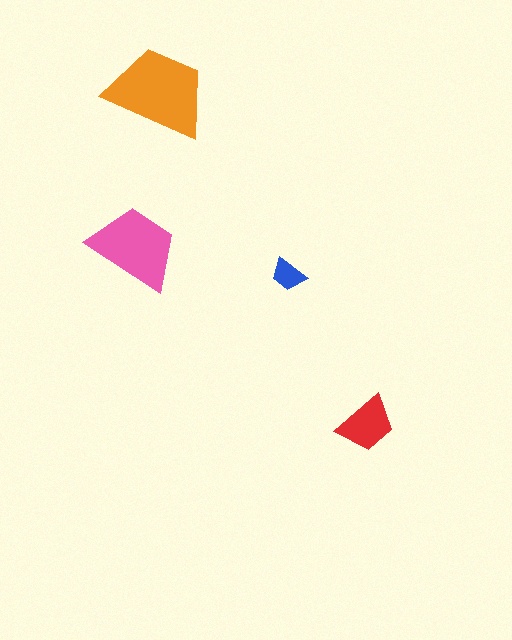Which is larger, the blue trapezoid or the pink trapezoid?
The pink one.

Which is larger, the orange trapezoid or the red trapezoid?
The orange one.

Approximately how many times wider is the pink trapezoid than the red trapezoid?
About 1.5 times wider.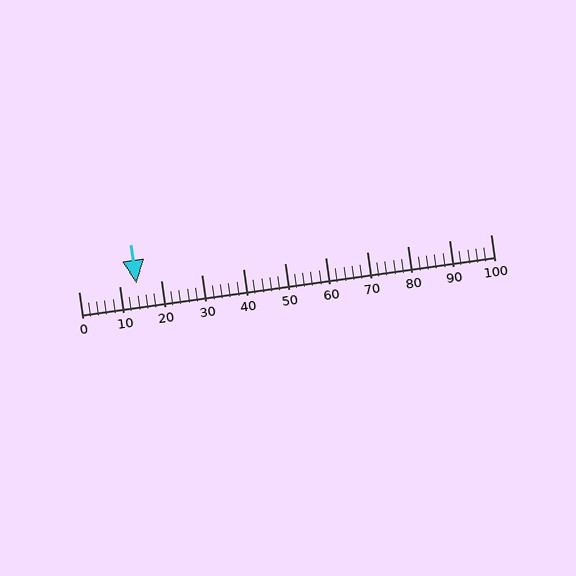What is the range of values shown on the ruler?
The ruler shows values from 0 to 100.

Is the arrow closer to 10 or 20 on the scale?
The arrow is closer to 10.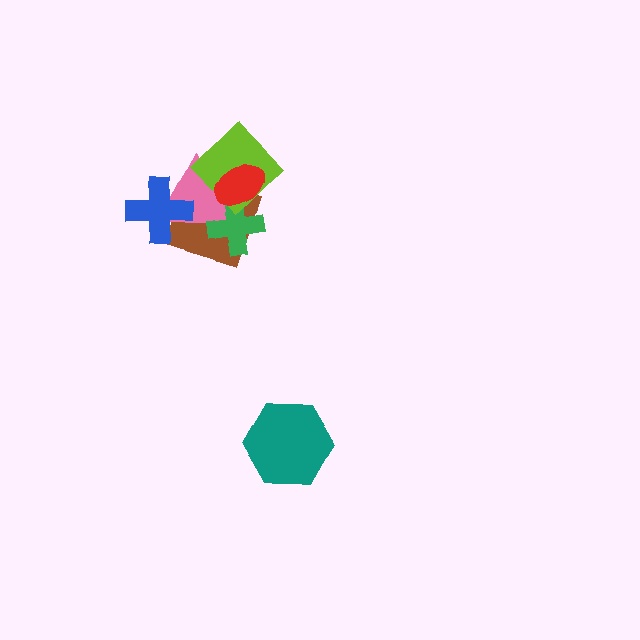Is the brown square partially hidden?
Yes, it is partially covered by another shape.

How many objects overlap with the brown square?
5 objects overlap with the brown square.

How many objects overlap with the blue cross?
2 objects overlap with the blue cross.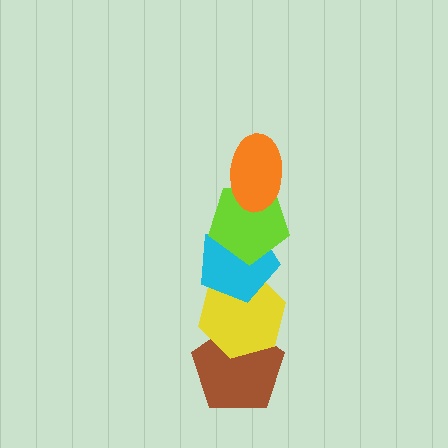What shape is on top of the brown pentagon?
The yellow hexagon is on top of the brown pentagon.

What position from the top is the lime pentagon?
The lime pentagon is 2nd from the top.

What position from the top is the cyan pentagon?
The cyan pentagon is 3rd from the top.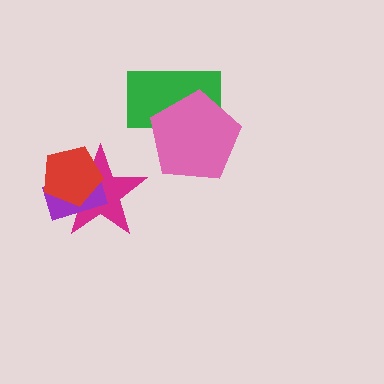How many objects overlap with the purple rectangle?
2 objects overlap with the purple rectangle.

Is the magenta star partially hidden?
Yes, it is partially covered by another shape.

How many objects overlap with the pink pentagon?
1 object overlaps with the pink pentagon.